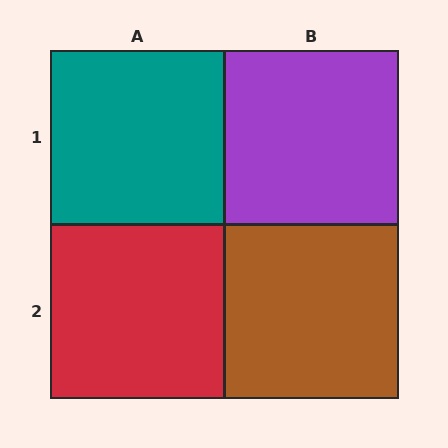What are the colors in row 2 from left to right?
Red, brown.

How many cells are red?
1 cell is red.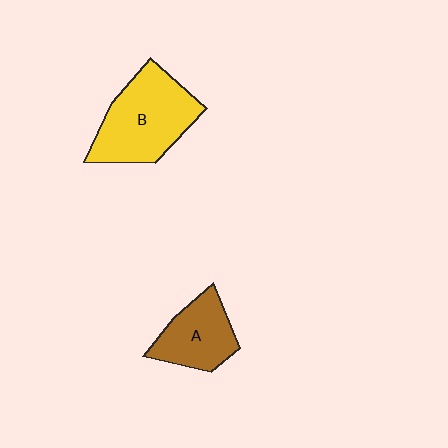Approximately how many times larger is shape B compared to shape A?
Approximately 1.6 times.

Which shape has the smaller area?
Shape A (brown).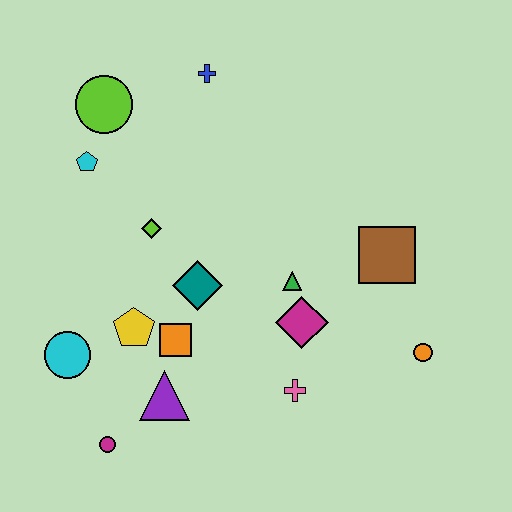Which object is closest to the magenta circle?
The purple triangle is closest to the magenta circle.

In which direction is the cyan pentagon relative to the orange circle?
The cyan pentagon is to the left of the orange circle.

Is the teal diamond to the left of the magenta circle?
No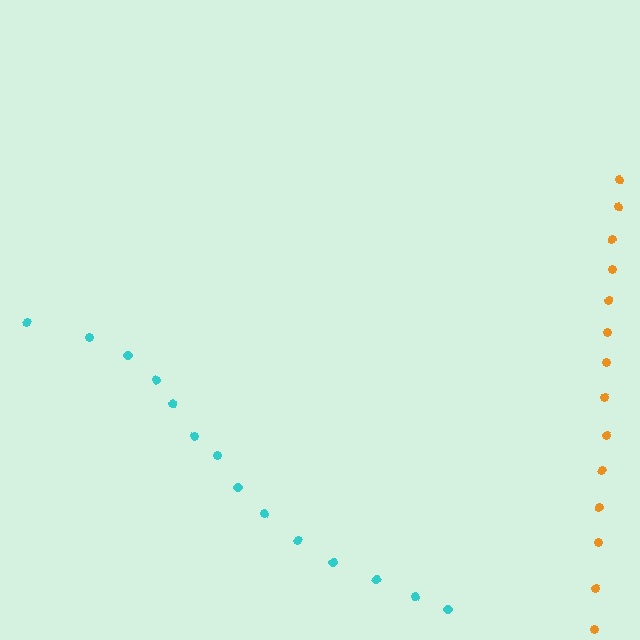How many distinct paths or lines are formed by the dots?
There are 2 distinct paths.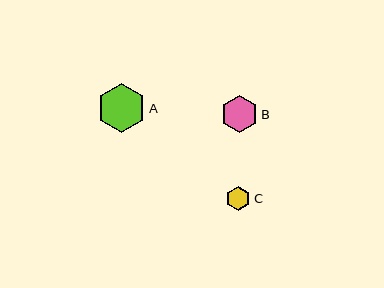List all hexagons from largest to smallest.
From largest to smallest: A, B, C.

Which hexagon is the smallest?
Hexagon C is the smallest with a size of approximately 25 pixels.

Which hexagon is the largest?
Hexagon A is the largest with a size of approximately 49 pixels.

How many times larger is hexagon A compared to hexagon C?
Hexagon A is approximately 2.0 times the size of hexagon C.